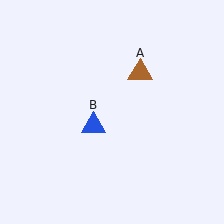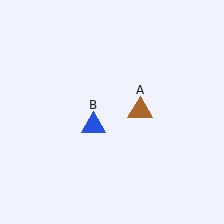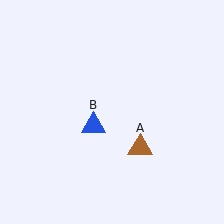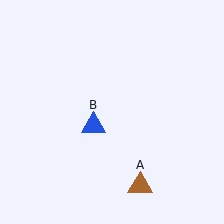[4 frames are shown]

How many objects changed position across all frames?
1 object changed position: brown triangle (object A).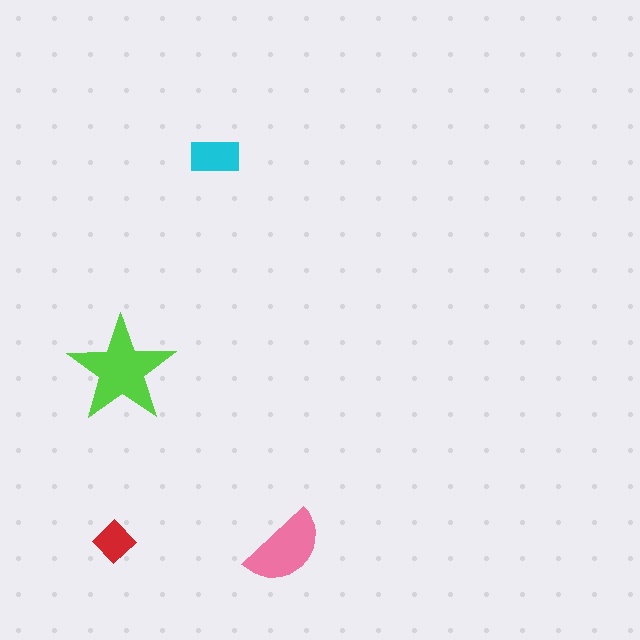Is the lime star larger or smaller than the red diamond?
Larger.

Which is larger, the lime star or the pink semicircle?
The lime star.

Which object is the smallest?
The red diamond.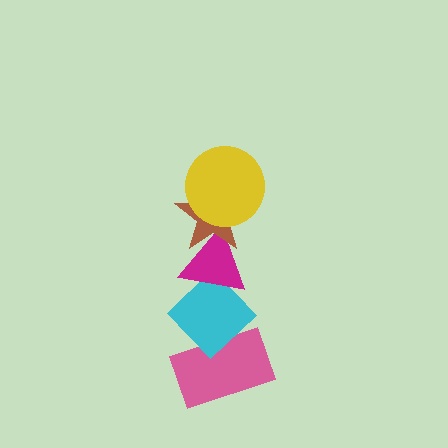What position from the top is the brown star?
The brown star is 2nd from the top.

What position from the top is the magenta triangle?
The magenta triangle is 3rd from the top.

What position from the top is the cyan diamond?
The cyan diamond is 4th from the top.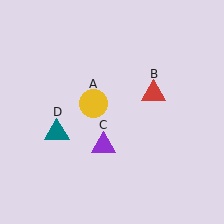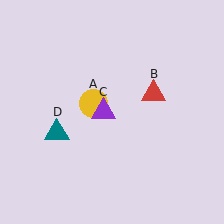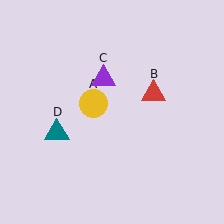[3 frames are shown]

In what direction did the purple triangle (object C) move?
The purple triangle (object C) moved up.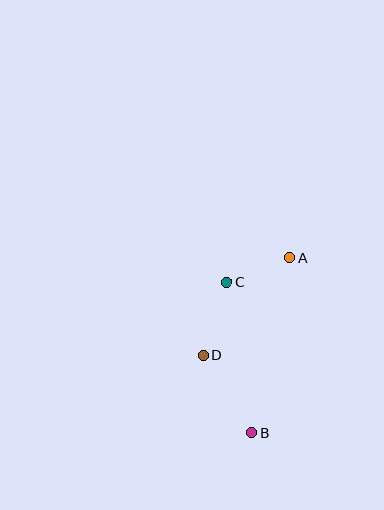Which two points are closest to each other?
Points A and C are closest to each other.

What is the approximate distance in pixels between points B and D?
The distance between B and D is approximately 92 pixels.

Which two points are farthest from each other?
Points A and B are farthest from each other.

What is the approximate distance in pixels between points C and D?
The distance between C and D is approximately 77 pixels.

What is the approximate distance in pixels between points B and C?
The distance between B and C is approximately 153 pixels.